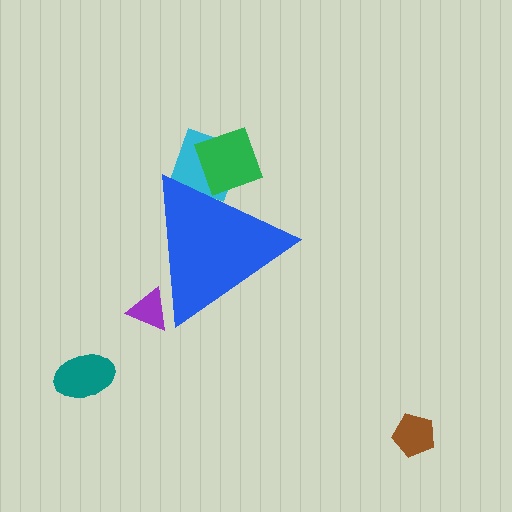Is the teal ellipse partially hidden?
No, the teal ellipse is fully visible.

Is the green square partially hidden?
Yes, the green square is partially hidden behind the blue triangle.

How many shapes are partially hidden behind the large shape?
3 shapes are partially hidden.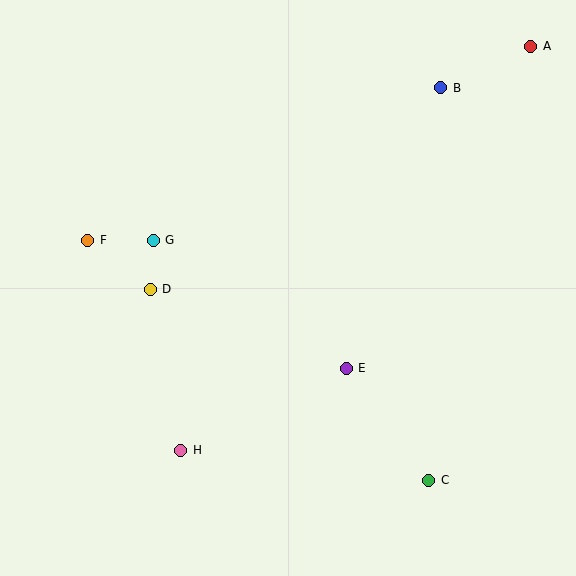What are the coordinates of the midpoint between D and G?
The midpoint between D and G is at (152, 265).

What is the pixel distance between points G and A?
The distance between G and A is 424 pixels.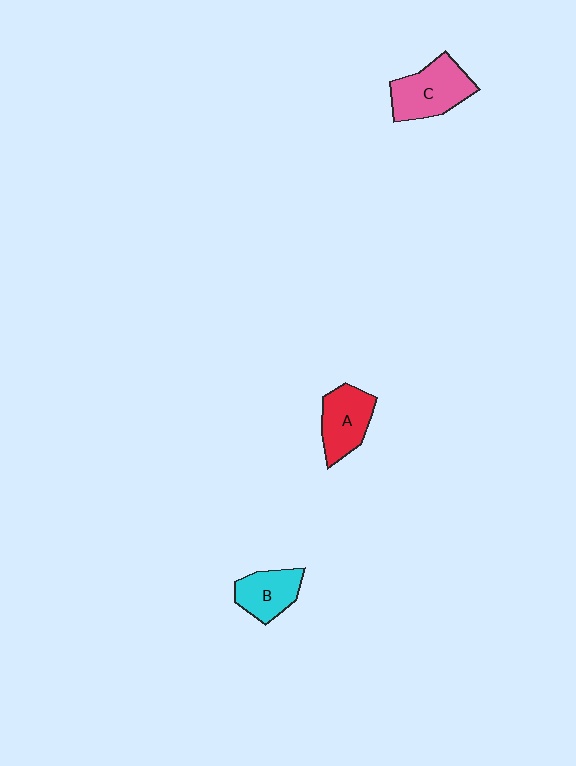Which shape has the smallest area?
Shape B (cyan).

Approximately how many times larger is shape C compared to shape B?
Approximately 1.4 times.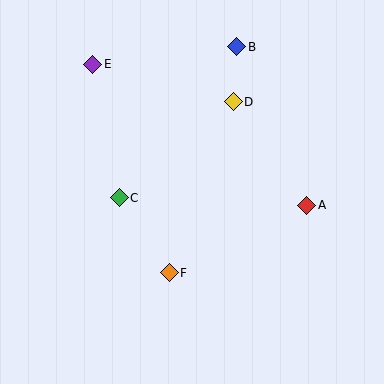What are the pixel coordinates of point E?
Point E is at (93, 64).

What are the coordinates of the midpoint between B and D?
The midpoint between B and D is at (235, 74).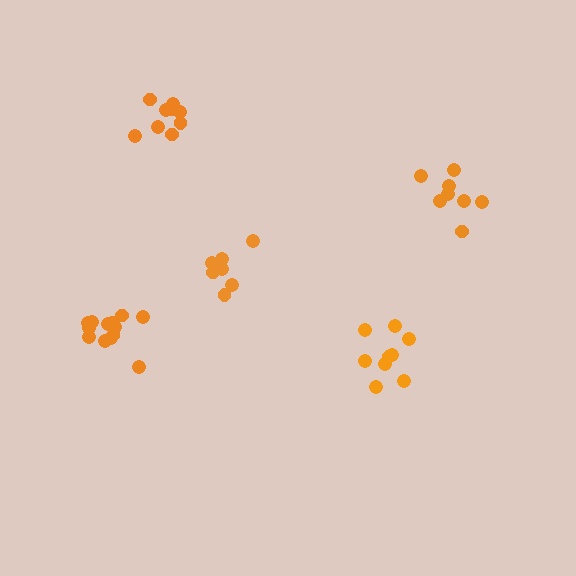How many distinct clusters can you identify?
There are 5 distinct clusters.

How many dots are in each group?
Group 1: 13 dots, Group 2: 9 dots, Group 3: 8 dots, Group 4: 9 dots, Group 5: 7 dots (46 total).